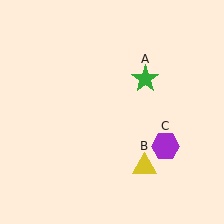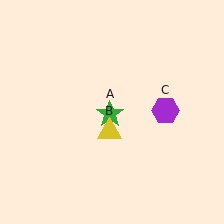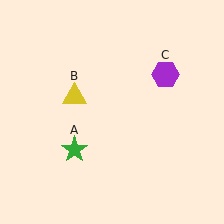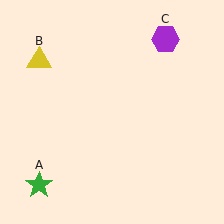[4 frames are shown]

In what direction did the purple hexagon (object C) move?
The purple hexagon (object C) moved up.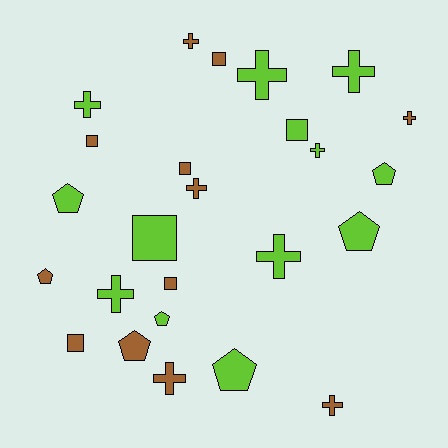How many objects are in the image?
There are 25 objects.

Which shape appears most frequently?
Cross, with 11 objects.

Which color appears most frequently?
Lime, with 13 objects.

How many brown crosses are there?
There are 5 brown crosses.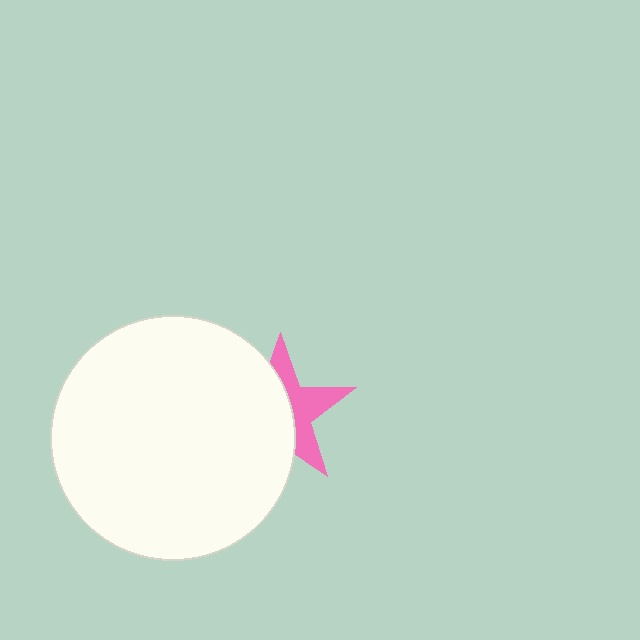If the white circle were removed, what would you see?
You would see the complete pink star.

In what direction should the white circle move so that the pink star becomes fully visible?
The white circle should move left. That is the shortest direction to clear the overlap and leave the pink star fully visible.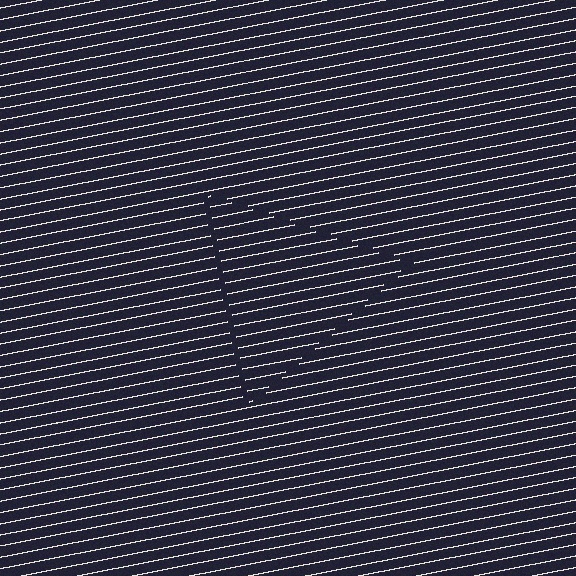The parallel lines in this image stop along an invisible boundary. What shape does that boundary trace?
An illusory triangle. The interior of the shape contains the same grating, shifted by half a period — the contour is defined by the phase discontinuity where line-ends from the inner and outer gratings abut.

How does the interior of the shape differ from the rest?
The interior of the shape contains the same grating, shifted by half a period — the contour is defined by the phase discontinuity where line-ends from the inner and outer gratings abut.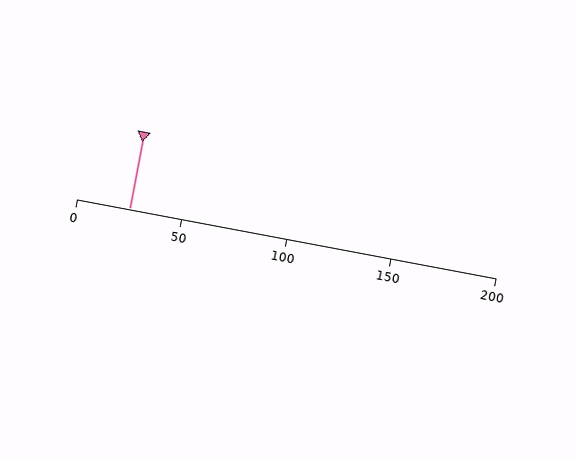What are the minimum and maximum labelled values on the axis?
The axis runs from 0 to 200.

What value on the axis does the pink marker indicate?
The marker indicates approximately 25.